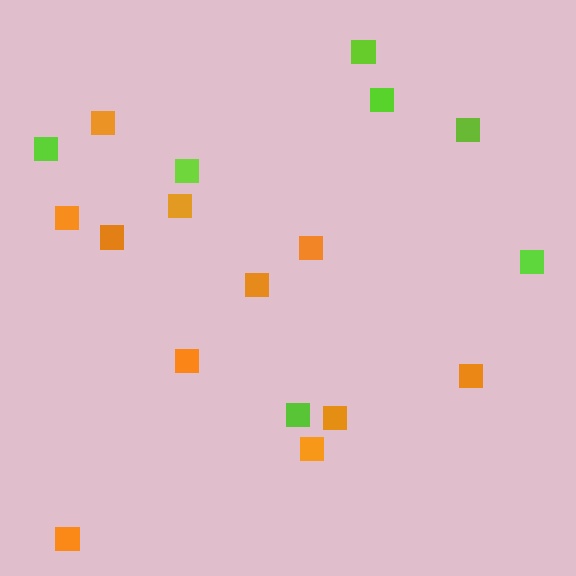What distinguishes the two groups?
There are 2 groups: one group of orange squares (11) and one group of lime squares (7).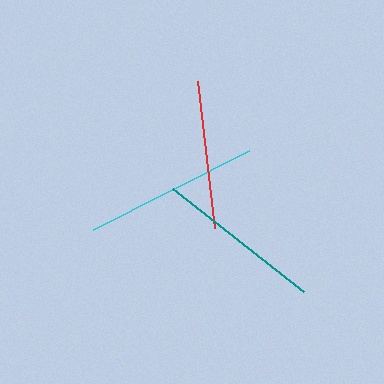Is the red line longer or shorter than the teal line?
The teal line is longer than the red line.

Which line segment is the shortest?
The red line is the shortest at approximately 149 pixels.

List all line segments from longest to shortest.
From longest to shortest: cyan, teal, red.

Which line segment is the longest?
The cyan line is the longest at approximately 174 pixels.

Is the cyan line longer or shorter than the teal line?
The cyan line is longer than the teal line.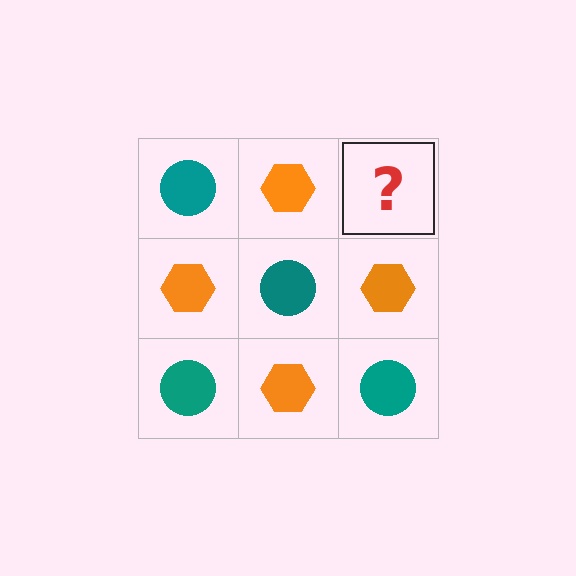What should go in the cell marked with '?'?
The missing cell should contain a teal circle.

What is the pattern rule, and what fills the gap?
The rule is that it alternates teal circle and orange hexagon in a checkerboard pattern. The gap should be filled with a teal circle.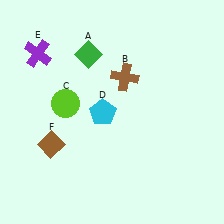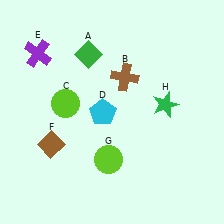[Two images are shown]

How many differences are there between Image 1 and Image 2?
There are 2 differences between the two images.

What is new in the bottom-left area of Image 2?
A lime circle (G) was added in the bottom-left area of Image 2.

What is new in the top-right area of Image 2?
A green star (H) was added in the top-right area of Image 2.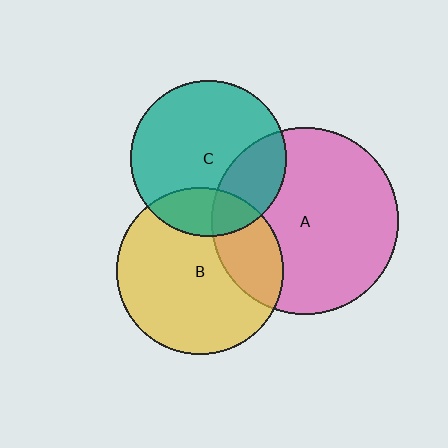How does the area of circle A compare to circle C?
Approximately 1.4 times.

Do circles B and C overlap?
Yes.